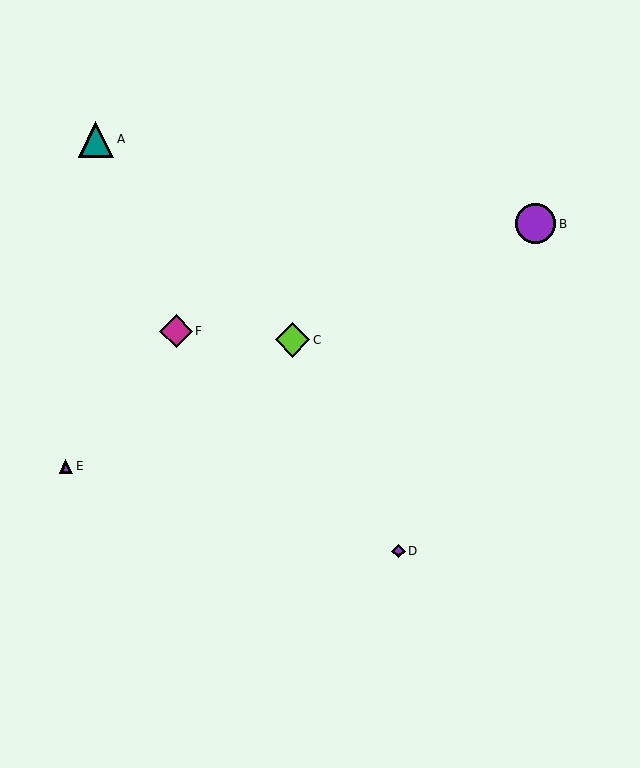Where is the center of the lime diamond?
The center of the lime diamond is at (292, 340).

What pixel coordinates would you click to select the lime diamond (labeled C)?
Click at (292, 340) to select the lime diamond C.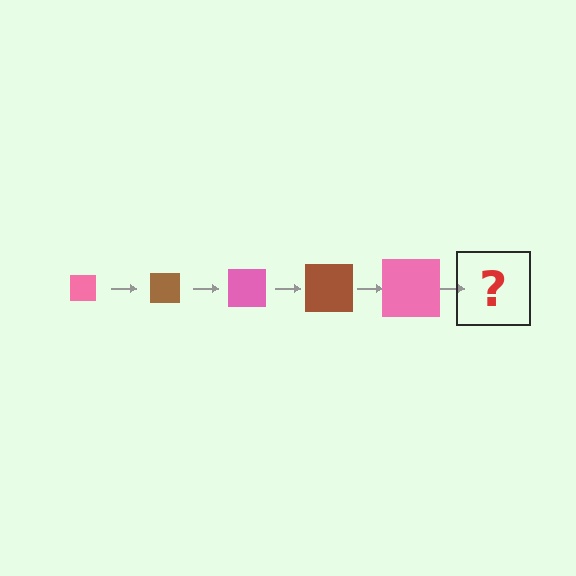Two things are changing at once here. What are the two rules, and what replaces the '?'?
The two rules are that the square grows larger each step and the color cycles through pink and brown. The '?' should be a brown square, larger than the previous one.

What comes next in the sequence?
The next element should be a brown square, larger than the previous one.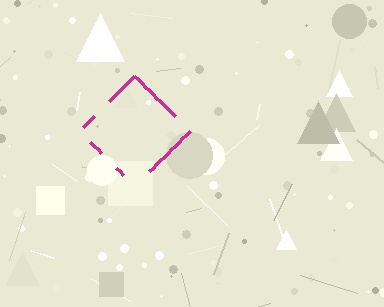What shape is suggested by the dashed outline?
The dashed outline suggests a diamond.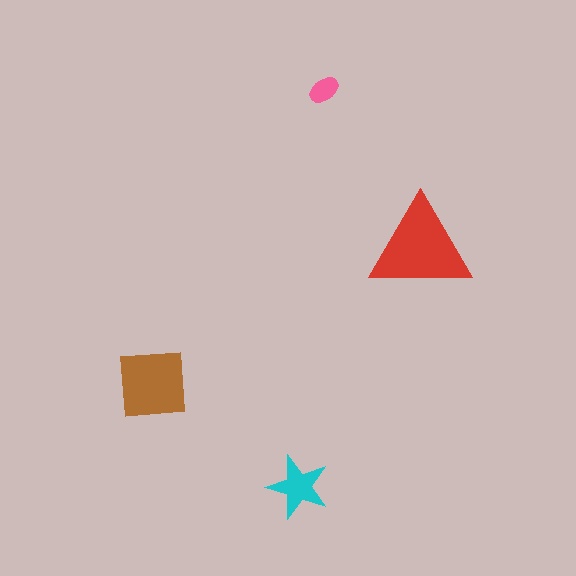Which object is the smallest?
The pink ellipse.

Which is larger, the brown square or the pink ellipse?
The brown square.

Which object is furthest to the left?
The brown square is leftmost.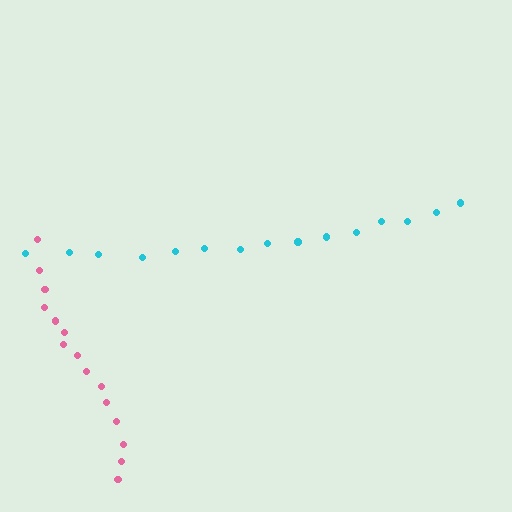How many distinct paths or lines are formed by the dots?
There are 2 distinct paths.